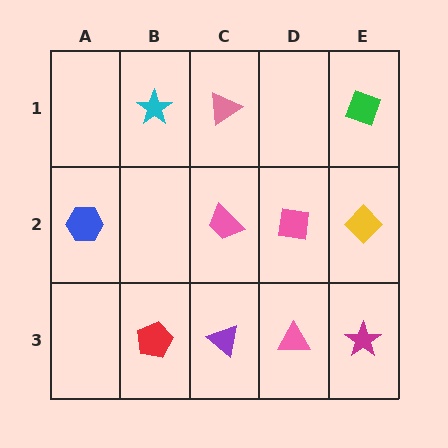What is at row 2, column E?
A yellow diamond.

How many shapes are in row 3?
4 shapes.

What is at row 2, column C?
A pink trapezoid.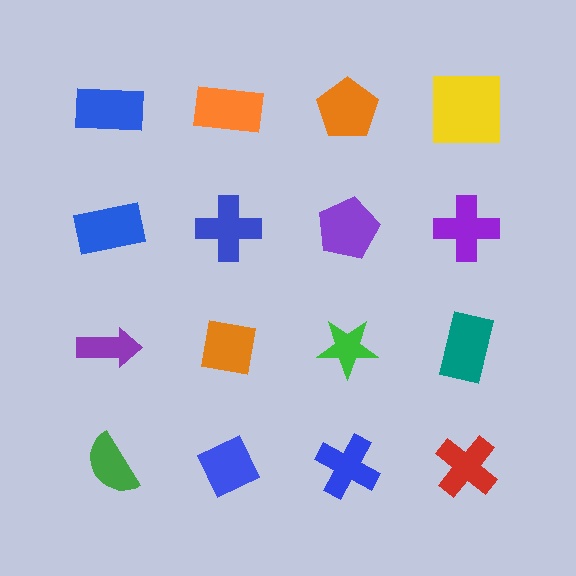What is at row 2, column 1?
A blue rectangle.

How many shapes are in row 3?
4 shapes.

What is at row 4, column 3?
A blue cross.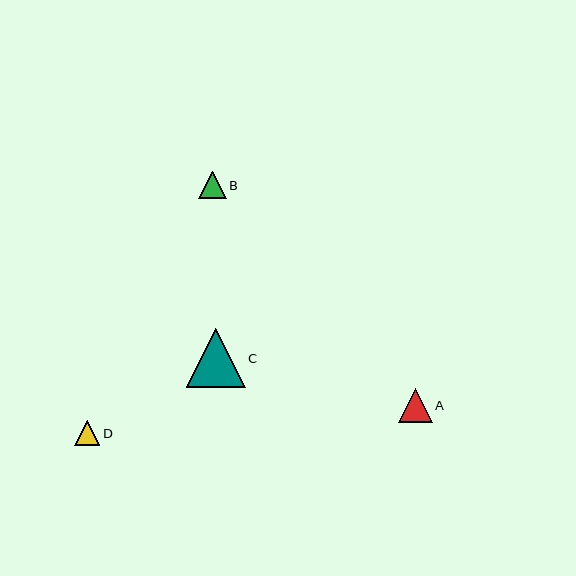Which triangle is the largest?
Triangle C is the largest with a size of approximately 59 pixels.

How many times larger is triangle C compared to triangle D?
Triangle C is approximately 2.4 times the size of triangle D.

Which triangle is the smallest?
Triangle D is the smallest with a size of approximately 25 pixels.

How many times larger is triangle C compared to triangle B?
Triangle C is approximately 2.2 times the size of triangle B.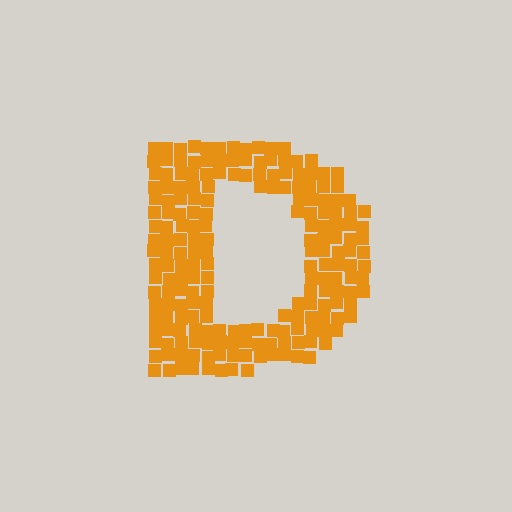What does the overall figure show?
The overall figure shows the letter D.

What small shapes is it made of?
It is made of small squares.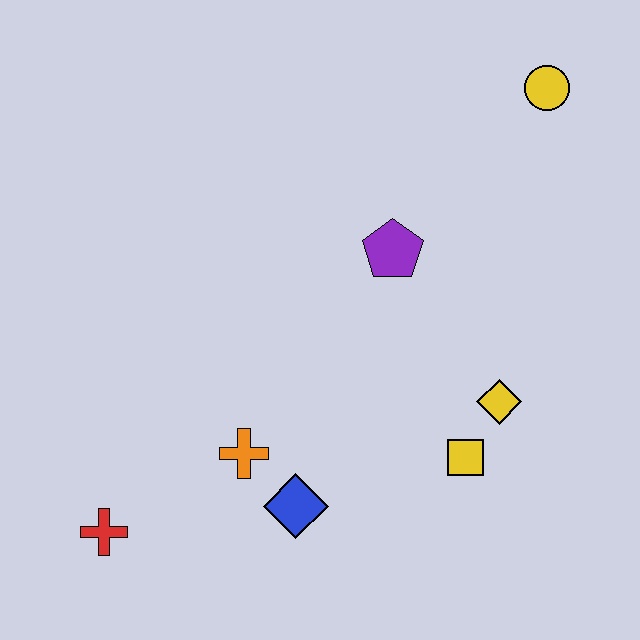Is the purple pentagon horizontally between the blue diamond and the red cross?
No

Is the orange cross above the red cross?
Yes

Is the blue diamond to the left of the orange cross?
No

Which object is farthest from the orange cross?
The yellow circle is farthest from the orange cross.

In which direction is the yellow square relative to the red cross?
The yellow square is to the right of the red cross.